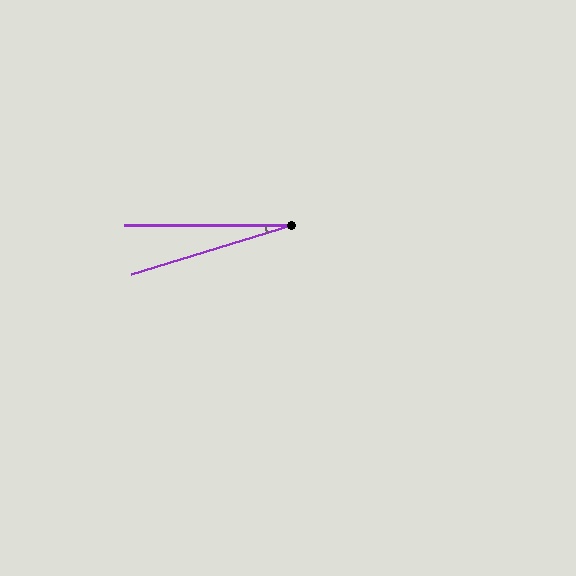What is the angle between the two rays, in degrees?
Approximately 17 degrees.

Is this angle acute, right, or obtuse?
It is acute.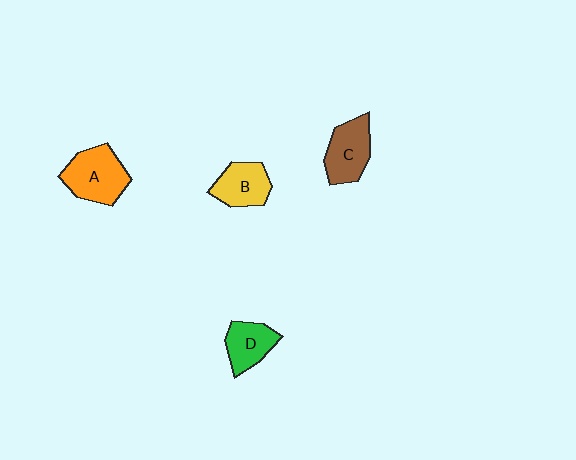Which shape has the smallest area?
Shape D (green).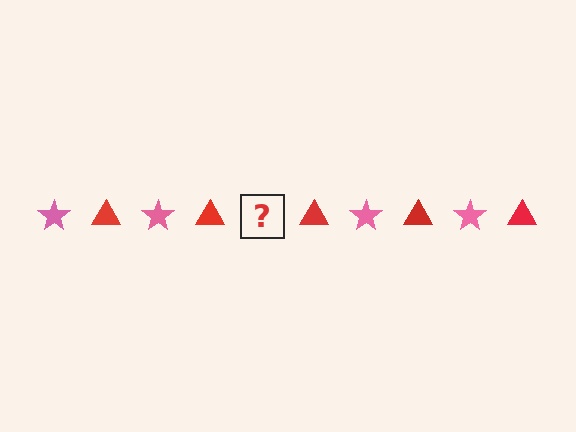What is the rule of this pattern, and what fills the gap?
The rule is that the pattern alternates between pink star and red triangle. The gap should be filled with a pink star.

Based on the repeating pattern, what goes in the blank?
The blank should be a pink star.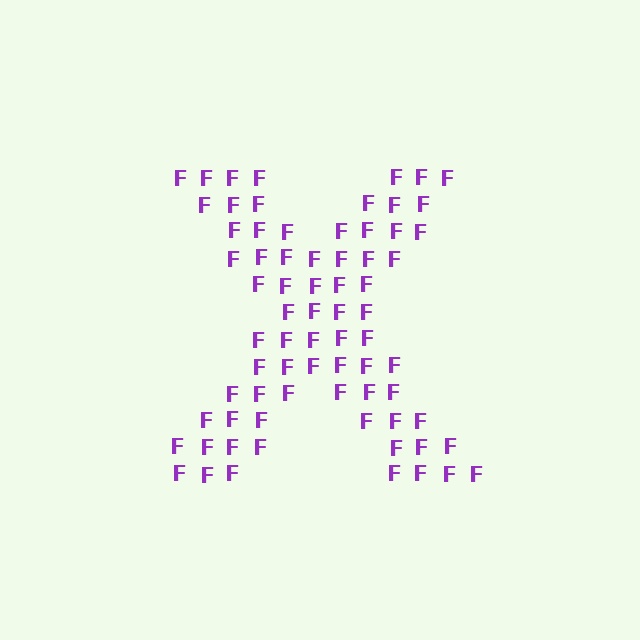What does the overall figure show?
The overall figure shows the letter X.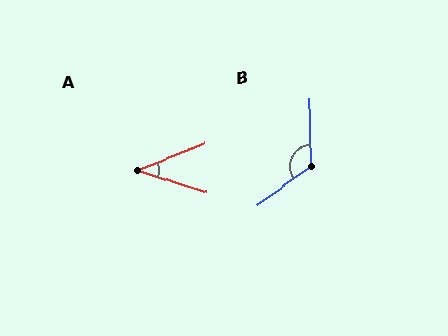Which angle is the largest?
B, at approximately 125 degrees.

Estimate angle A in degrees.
Approximately 39 degrees.